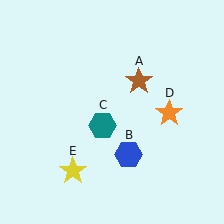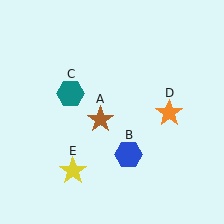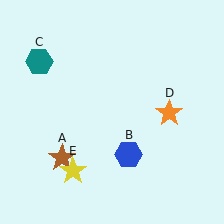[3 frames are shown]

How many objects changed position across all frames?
2 objects changed position: brown star (object A), teal hexagon (object C).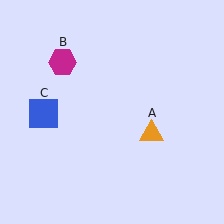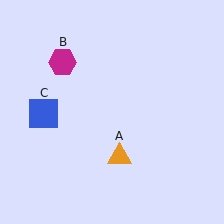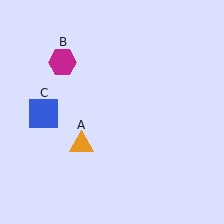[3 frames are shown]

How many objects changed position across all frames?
1 object changed position: orange triangle (object A).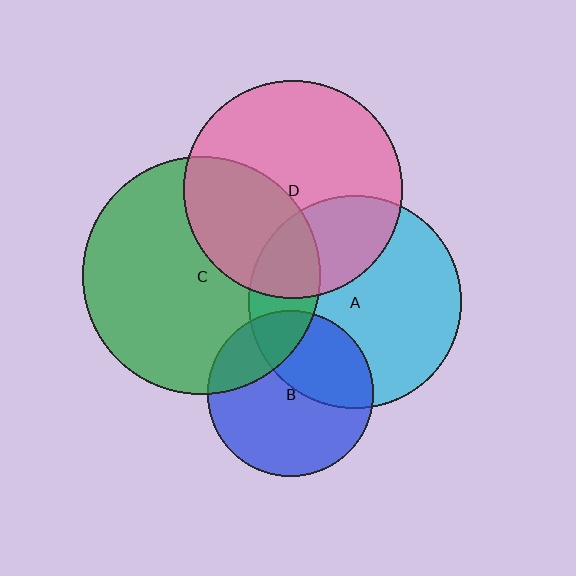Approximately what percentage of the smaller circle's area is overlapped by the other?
Approximately 35%.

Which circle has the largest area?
Circle C (green).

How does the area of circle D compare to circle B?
Approximately 1.7 times.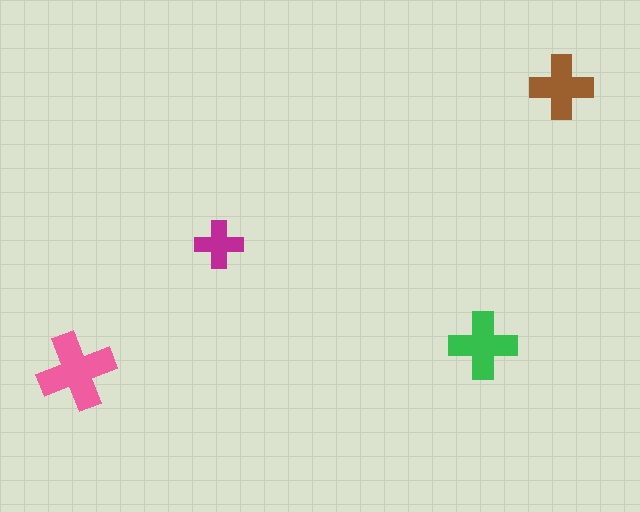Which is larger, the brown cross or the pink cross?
The pink one.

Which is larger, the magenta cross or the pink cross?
The pink one.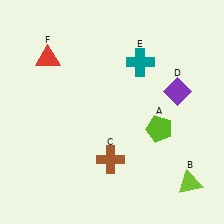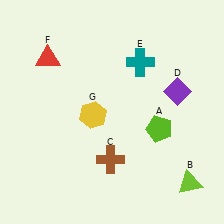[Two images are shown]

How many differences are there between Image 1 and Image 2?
There is 1 difference between the two images.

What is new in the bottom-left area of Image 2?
A yellow hexagon (G) was added in the bottom-left area of Image 2.